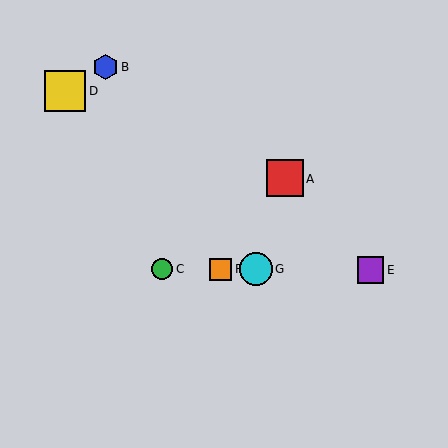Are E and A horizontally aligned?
No, E is at y≈270 and A is at y≈178.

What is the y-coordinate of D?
Object D is at y≈91.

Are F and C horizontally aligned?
Yes, both are at y≈269.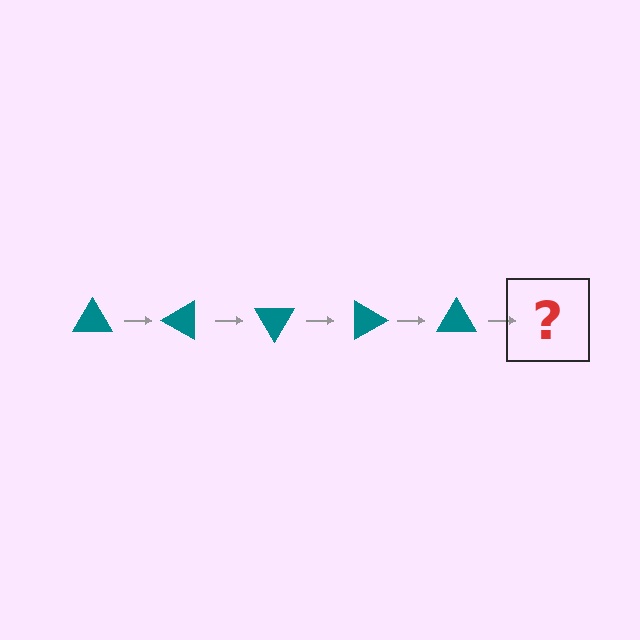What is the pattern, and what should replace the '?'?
The pattern is that the triangle rotates 30 degrees each step. The '?' should be a teal triangle rotated 150 degrees.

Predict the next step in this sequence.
The next step is a teal triangle rotated 150 degrees.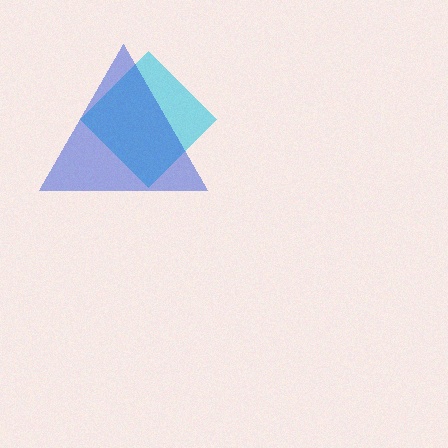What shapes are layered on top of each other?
The layered shapes are: a cyan diamond, a blue triangle.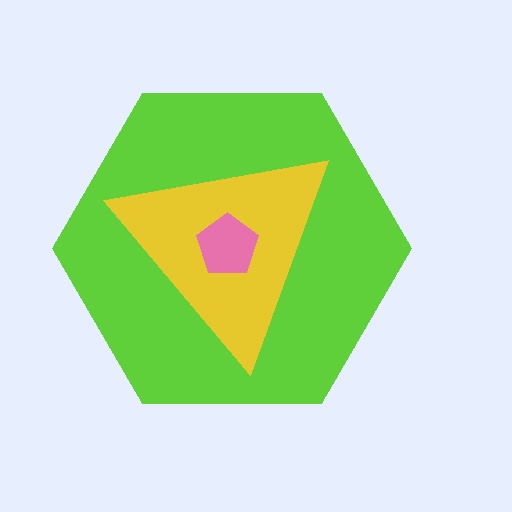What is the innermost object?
The pink pentagon.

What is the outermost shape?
The lime hexagon.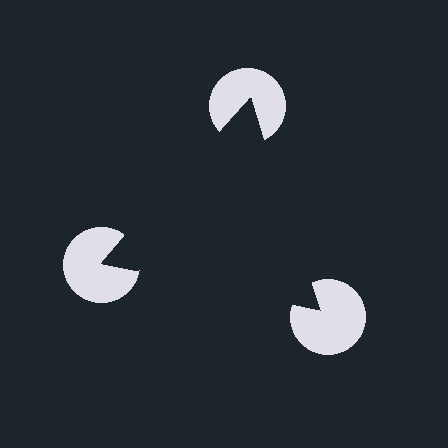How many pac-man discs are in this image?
There are 3 — one at each vertex of the illusory triangle.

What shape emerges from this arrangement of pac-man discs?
An illusory triangle — its edges are inferred from the aligned wedge cuts in the pac-man discs, not physically drawn.